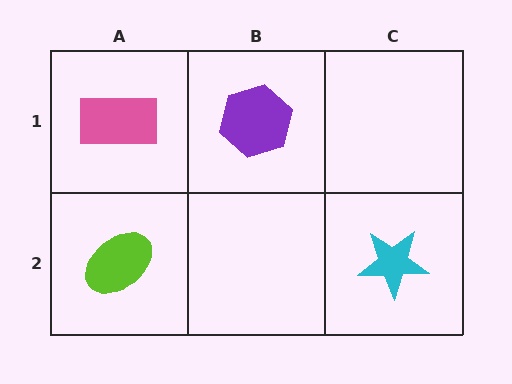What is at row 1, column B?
A purple hexagon.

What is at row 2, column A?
A lime ellipse.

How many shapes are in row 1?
2 shapes.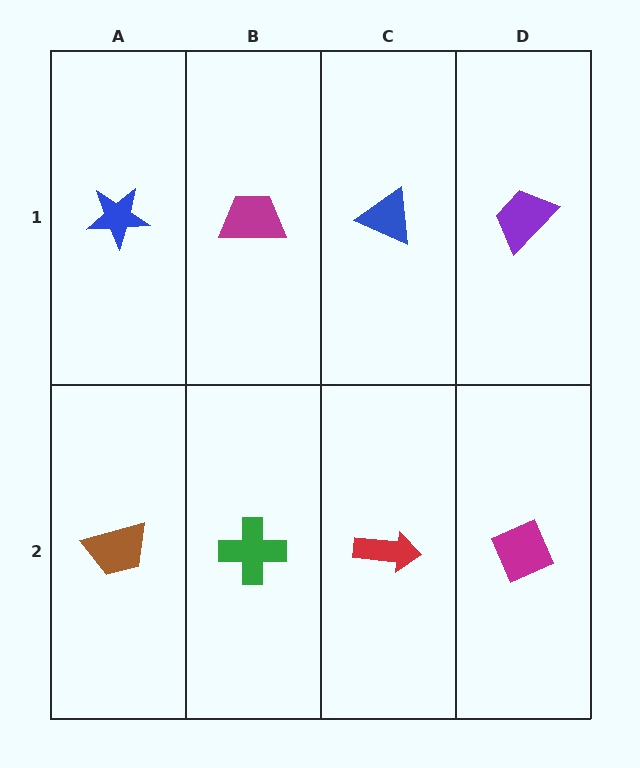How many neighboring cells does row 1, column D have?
2.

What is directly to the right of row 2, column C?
A magenta diamond.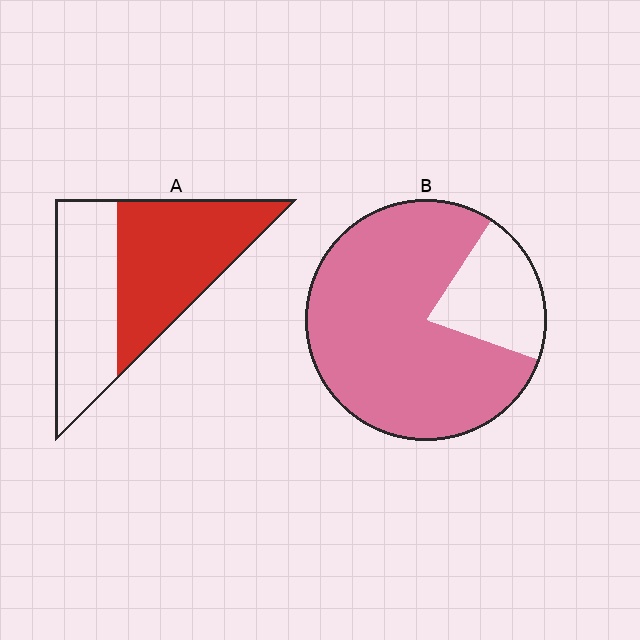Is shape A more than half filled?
Yes.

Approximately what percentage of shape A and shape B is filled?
A is approximately 55% and B is approximately 80%.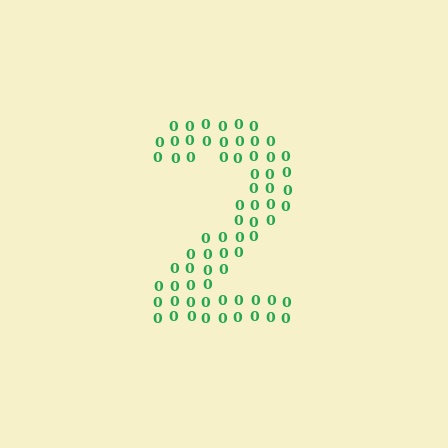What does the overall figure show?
The overall figure shows the digit 2.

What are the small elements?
The small elements are digit 0's.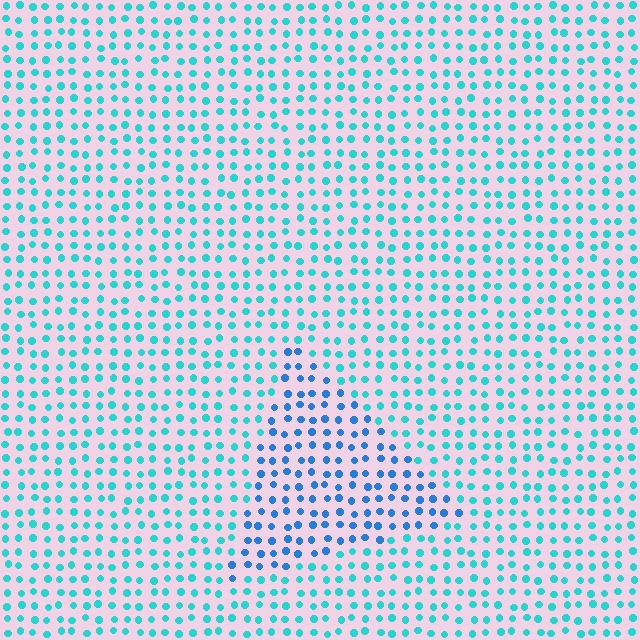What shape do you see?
I see a triangle.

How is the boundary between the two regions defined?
The boundary is defined purely by a slight shift in hue (about 32 degrees). Spacing, size, and orientation are identical on both sides.